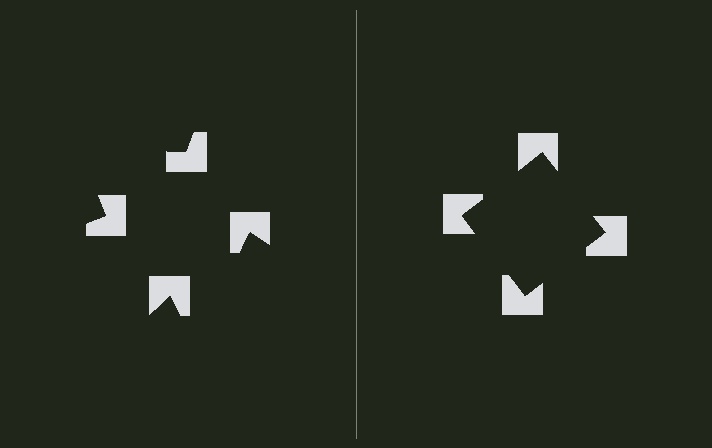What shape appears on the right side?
An illusory square.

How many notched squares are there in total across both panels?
8 — 4 on each side.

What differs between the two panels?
The notched squares are positioned identically on both sides; only the wedge orientations differ. On the right they align to a square; on the left they are misaligned.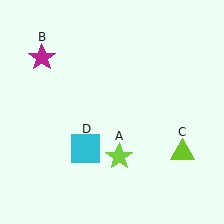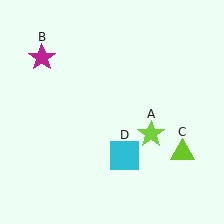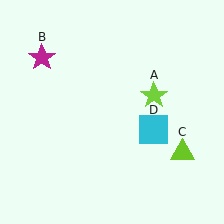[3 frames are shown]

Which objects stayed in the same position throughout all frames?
Magenta star (object B) and lime triangle (object C) remained stationary.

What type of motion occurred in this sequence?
The lime star (object A), cyan square (object D) rotated counterclockwise around the center of the scene.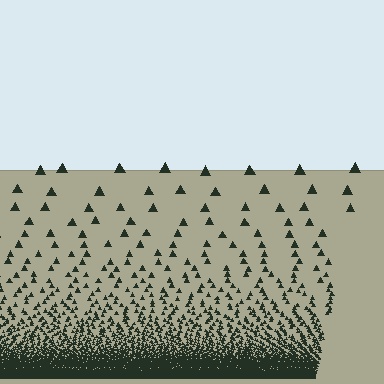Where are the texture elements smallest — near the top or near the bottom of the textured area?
Near the bottom.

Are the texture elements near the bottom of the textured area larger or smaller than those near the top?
Smaller. The gradient is inverted — elements near the bottom are smaller and denser.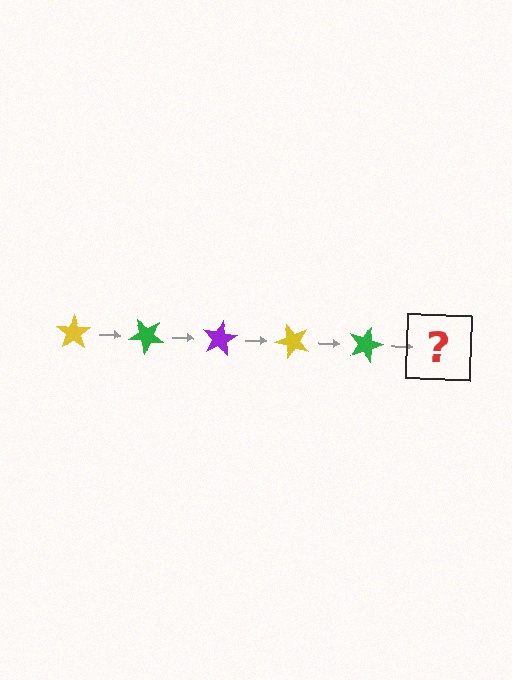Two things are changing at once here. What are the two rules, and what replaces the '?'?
The two rules are that it rotates 40 degrees each step and the color cycles through yellow, green, and purple. The '?' should be a purple star, rotated 200 degrees from the start.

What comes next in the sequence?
The next element should be a purple star, rotated 200 degrees from the start.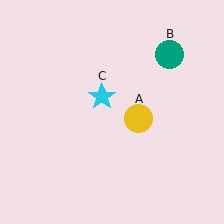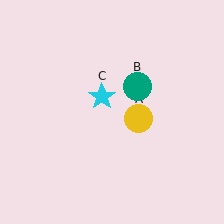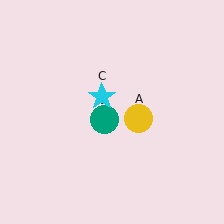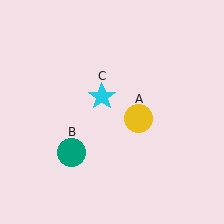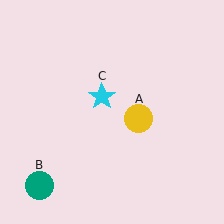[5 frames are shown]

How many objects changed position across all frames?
1 object changed position: teal circle (object B).